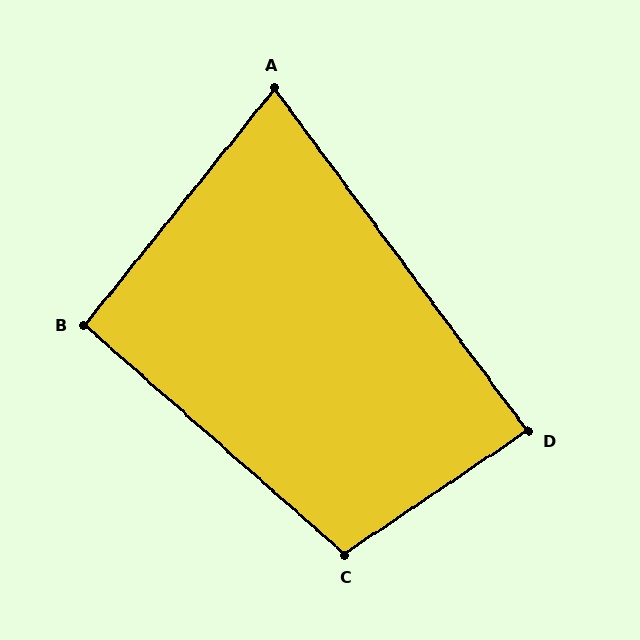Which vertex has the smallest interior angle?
A, at approximately 75 degrees.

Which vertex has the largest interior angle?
C, at approximately 105 degrees.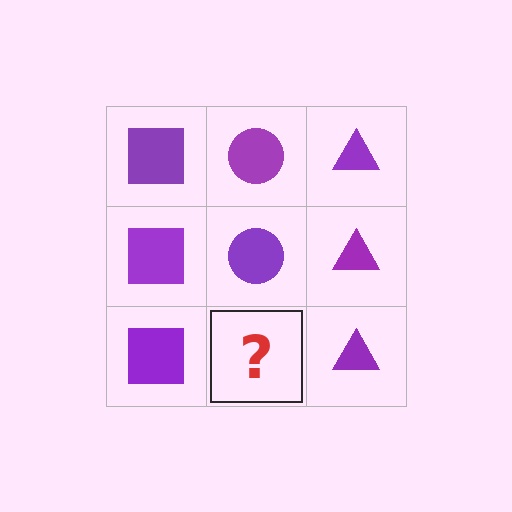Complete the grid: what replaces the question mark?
The question mark should be replaced with a purple circle.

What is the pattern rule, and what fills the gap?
The rule is that each column has a consistent shape. The gap should be filled with a purple circle.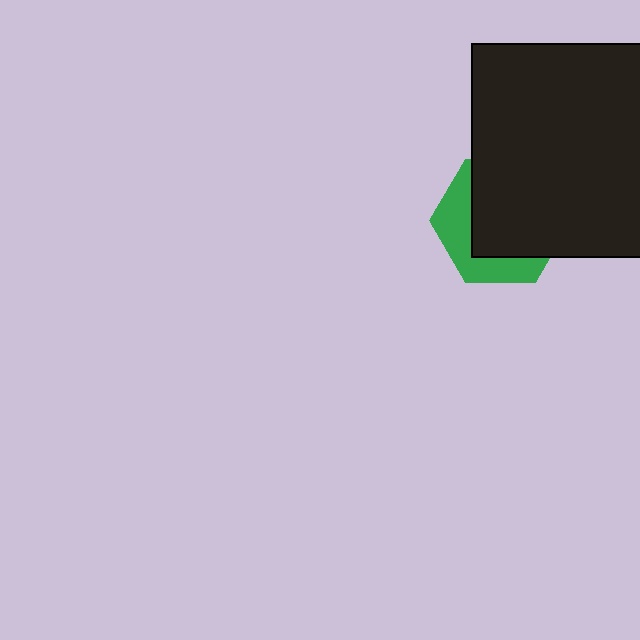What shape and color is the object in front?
The object in front is a black square.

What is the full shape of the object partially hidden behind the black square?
The partially hidden object is a green hexagon.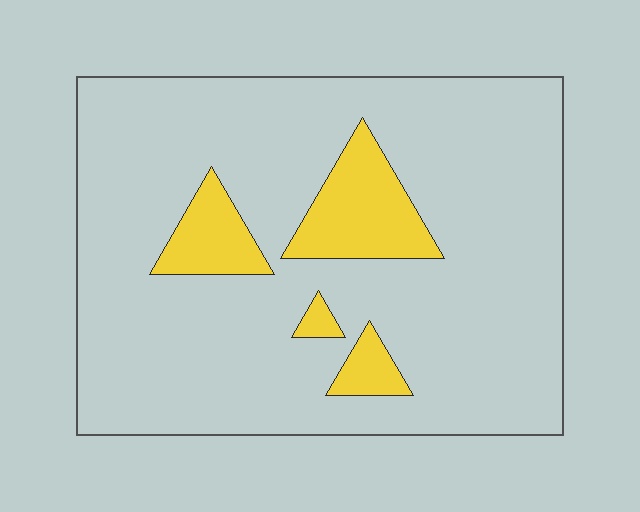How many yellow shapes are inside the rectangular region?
4.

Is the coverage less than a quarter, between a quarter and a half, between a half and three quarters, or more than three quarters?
Less than a quarter.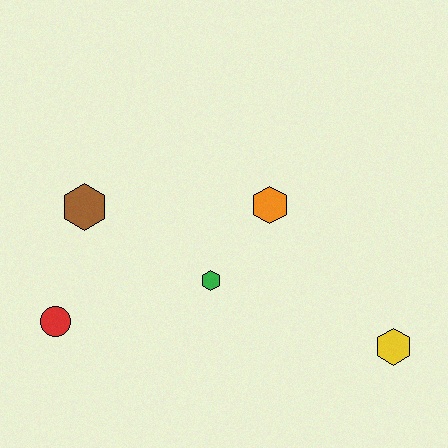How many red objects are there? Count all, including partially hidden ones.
There is 1 red object.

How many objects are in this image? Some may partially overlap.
There are 5 objects.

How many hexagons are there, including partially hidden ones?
There are 4 hexagons.